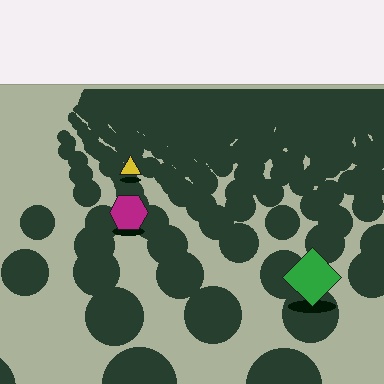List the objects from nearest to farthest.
From nearest to farthest: the green diamond, the magenta hexagon, the yellow triangle.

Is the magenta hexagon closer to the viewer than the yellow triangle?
Yes. The magenta hexagon is closer — you can tell from the texture gradient: the ground texture is coarser near it.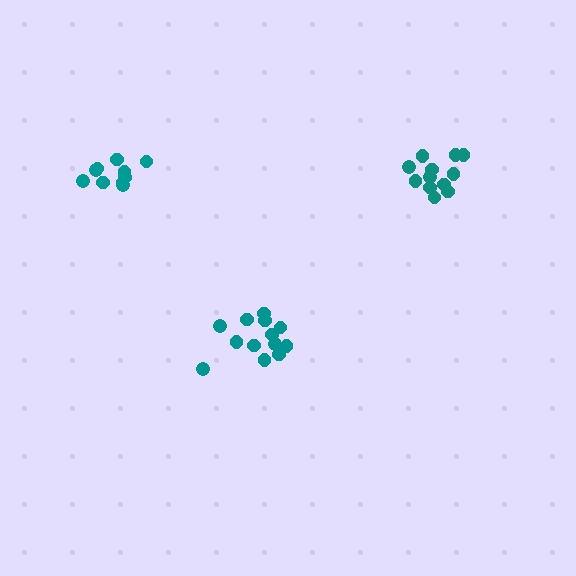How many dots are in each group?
Group 1: 13 dots, Group 2: 10 dots, Group 3: 12 dots (35 total).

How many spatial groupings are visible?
There are 3 spatial groupings.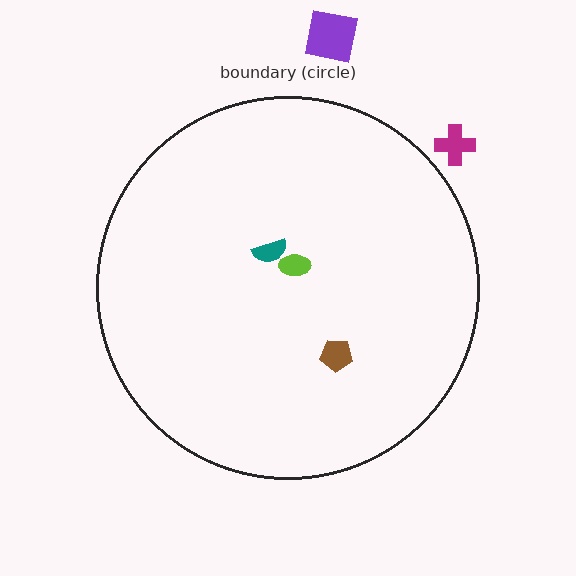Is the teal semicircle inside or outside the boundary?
Inside.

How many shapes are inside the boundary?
3 inside, 2 outside.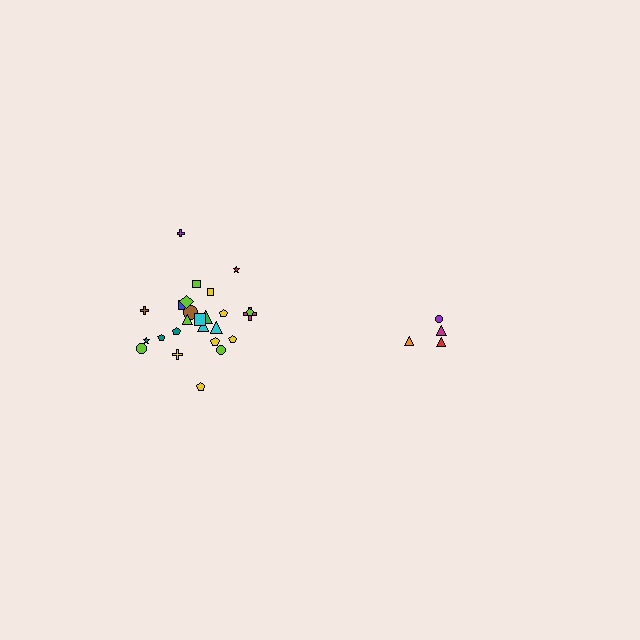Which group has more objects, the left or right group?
The left group.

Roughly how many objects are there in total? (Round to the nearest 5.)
Roughly 30 objects in total.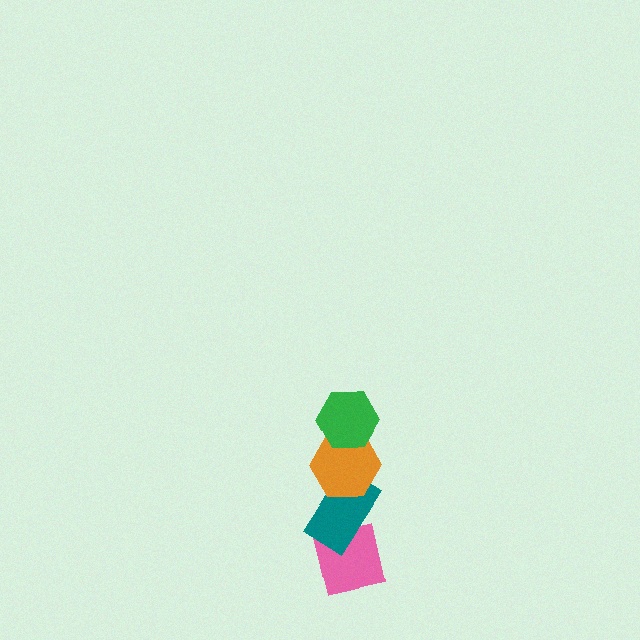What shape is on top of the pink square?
The teal rectangle is on top of the pink square.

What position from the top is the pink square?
The pink square is 4th from the top.